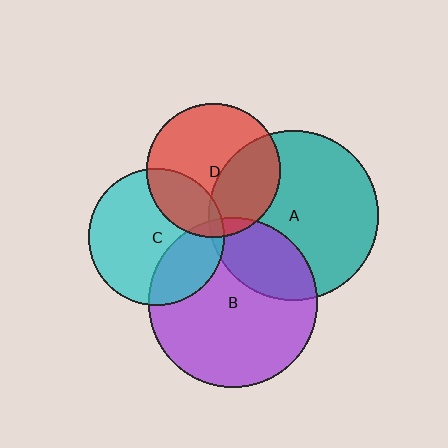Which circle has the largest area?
Circle A (teal).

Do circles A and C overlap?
Yes.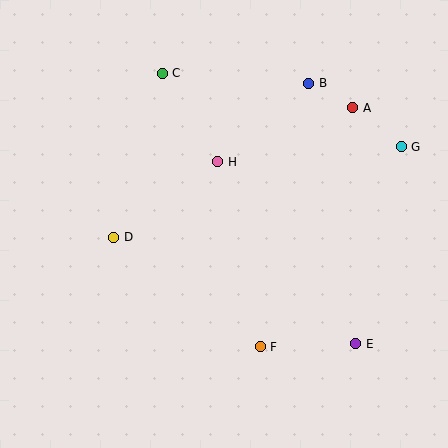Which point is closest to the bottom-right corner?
Point E is closest to the bottom-right corner.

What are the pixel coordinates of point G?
Point G is at (401, 147).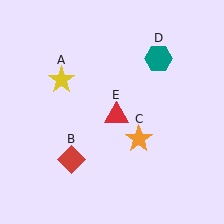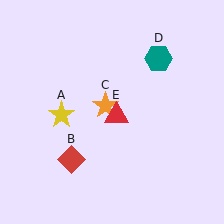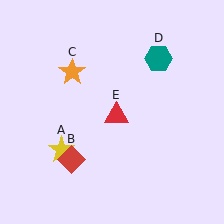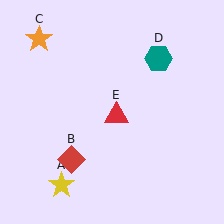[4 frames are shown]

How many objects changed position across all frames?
2 objects changed position: yellow star (object A), orange star (object C).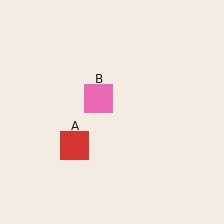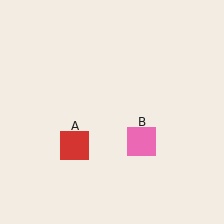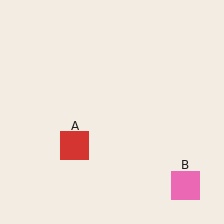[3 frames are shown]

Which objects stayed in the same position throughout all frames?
Red square (object A) remained stationary.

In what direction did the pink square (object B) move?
The pink square (object B) moved down and to the right.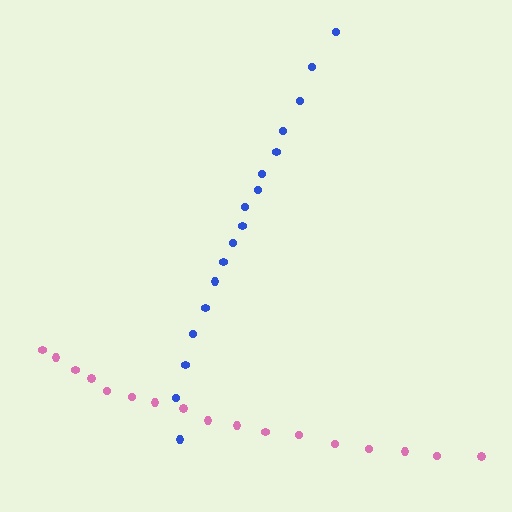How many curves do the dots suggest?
There are 2 distinct paths.